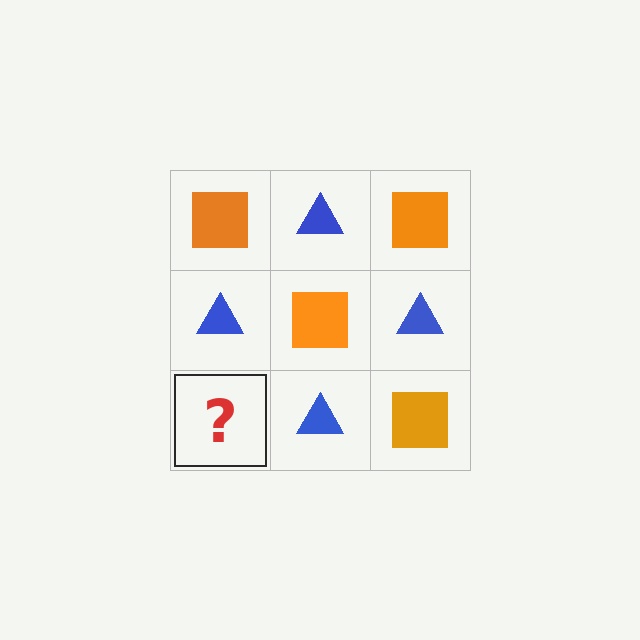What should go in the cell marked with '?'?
The missing cell should contain an orange square.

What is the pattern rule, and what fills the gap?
The rule is that it alternates orange square and blue triangle in a checkerboard pattern. The gap should be filled with an orange square.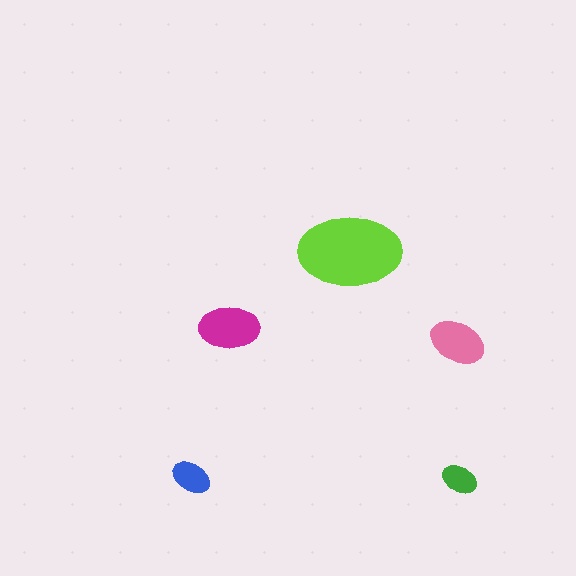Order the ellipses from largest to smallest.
the lime one, the magenta one, the pink one, the blue one, the green one.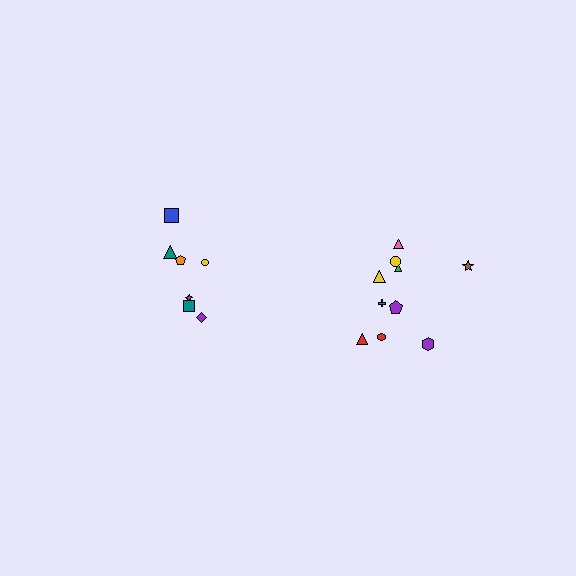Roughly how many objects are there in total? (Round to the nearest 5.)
Roughly 15 objects in total.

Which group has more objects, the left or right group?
The right group.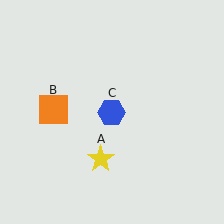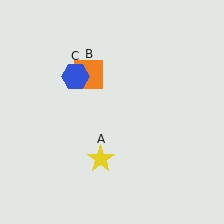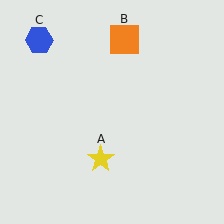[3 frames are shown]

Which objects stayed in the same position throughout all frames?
Yellow star (object A) remained stationary.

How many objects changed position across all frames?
2 objects changed position: orange square (object B), blue hexagon (object C).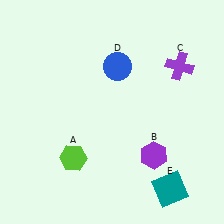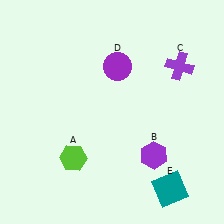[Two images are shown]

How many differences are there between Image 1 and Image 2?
There is 1 difference between the two images.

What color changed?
The circle (D) changed from blue in Image 1 to purple in Image 2.